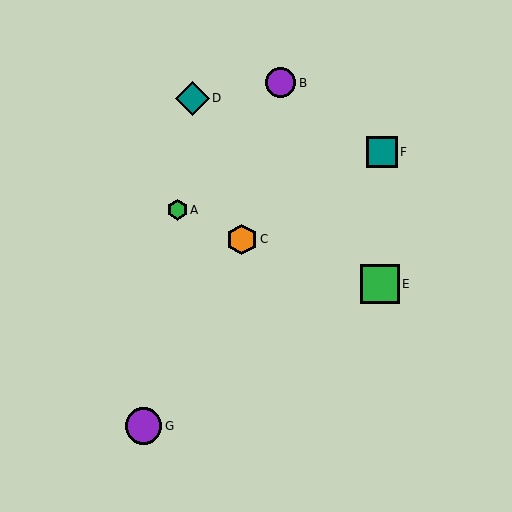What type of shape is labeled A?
Shape A is a green hexagon.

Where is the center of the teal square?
The center of the teal square is at (382, 152).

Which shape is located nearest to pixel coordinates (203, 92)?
The teal diamond (labeled D) at (192, 99) is nearest to that location.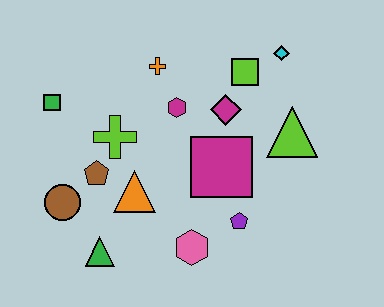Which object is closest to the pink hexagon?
The purple pentagon is closest to the pink hexagon.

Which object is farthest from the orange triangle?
The cyan diamond is farthest from the orange triangle.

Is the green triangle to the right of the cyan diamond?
No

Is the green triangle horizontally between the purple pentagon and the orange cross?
No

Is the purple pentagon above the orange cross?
No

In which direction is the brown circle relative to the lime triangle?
The brown circle is to the left of the lime triangle.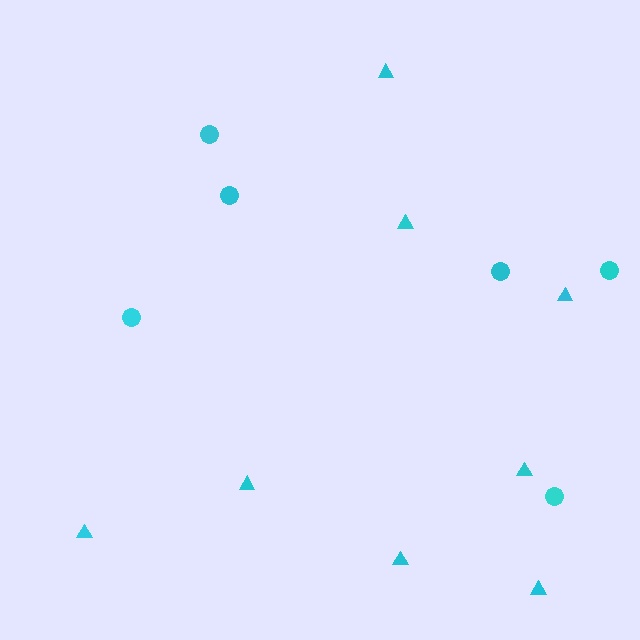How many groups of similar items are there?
There are 2 groups: one group of triangles (8) and one group of circles (6).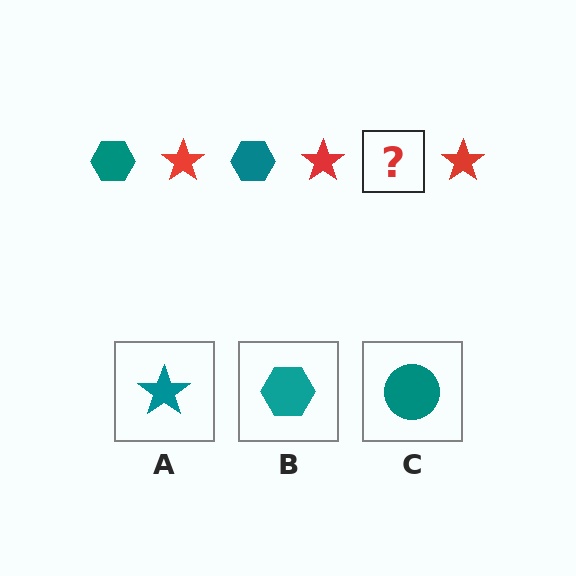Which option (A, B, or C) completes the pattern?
B.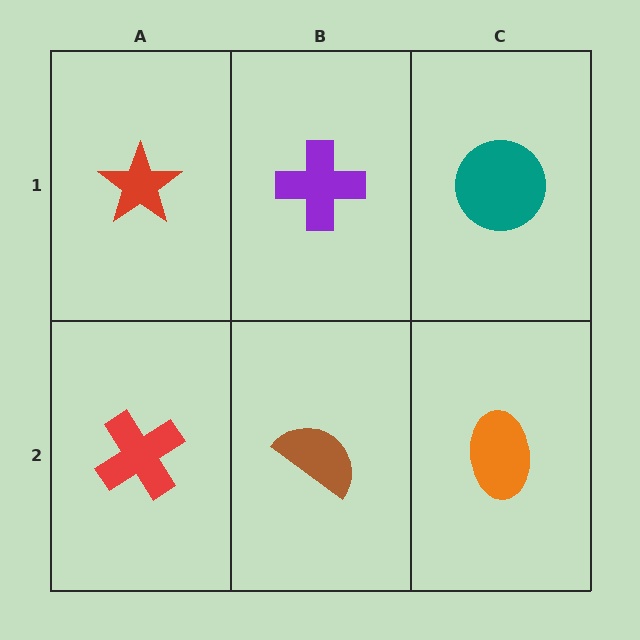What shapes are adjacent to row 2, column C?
A teal circle (row 1, column C), a brown semicircle (row 2, column B).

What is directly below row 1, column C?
An orange ellipse.